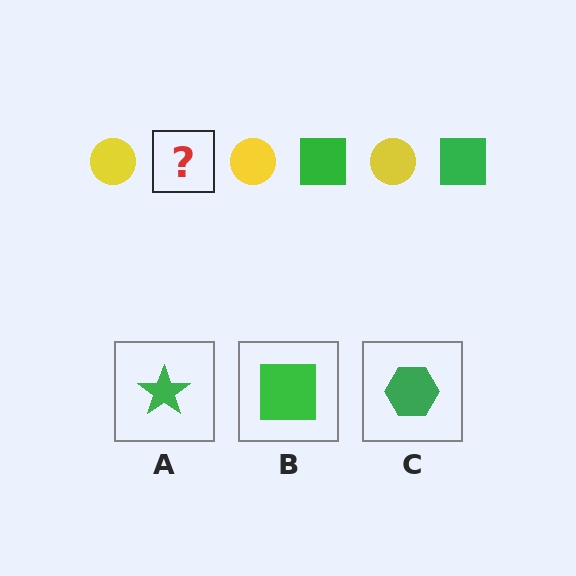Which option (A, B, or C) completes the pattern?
B.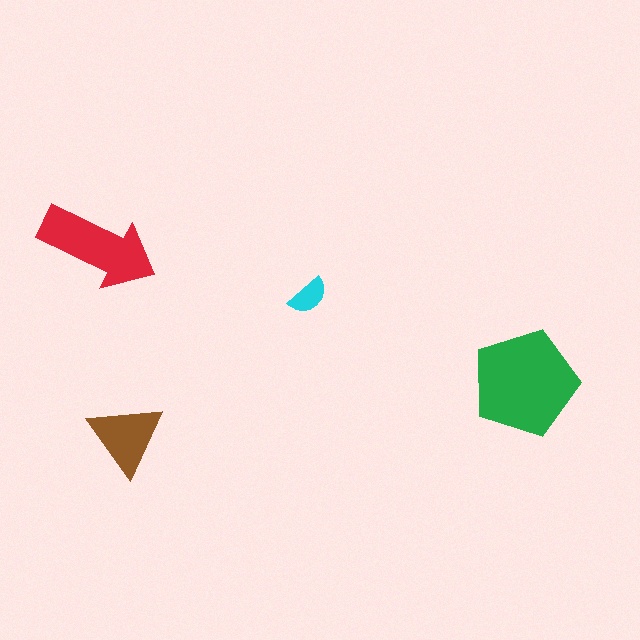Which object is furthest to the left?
The red arrow is leftmost.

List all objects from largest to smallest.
The green pentagon, the red arrow, the brown triangle, the cyan semicircle.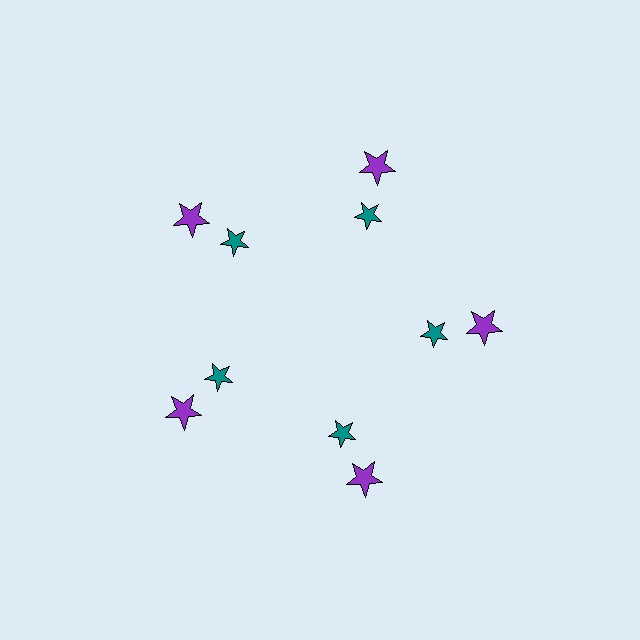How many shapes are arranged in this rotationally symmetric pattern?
There are 10 shapes, arranged in 5 groups of 2.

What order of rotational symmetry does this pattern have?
This pattern has 5-fold rotational symmetry.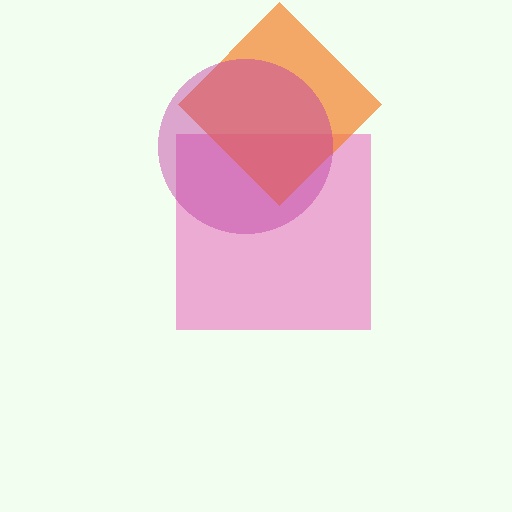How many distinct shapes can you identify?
There are 3 distinct shapes: a pink square, an orange diamond, a magenta circle.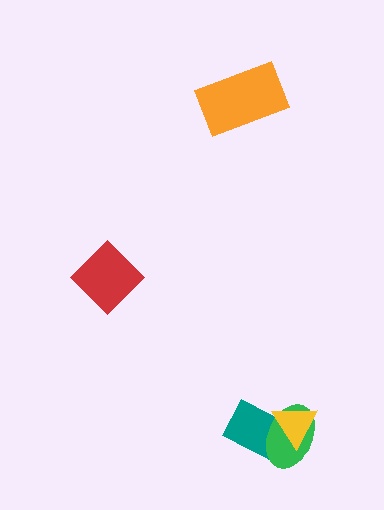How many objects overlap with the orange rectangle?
0 objects overlap with the orange rectangle.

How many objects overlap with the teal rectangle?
2 objects overlap with the teal rectangle.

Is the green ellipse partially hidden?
Yes, it is partially covered by another shape.